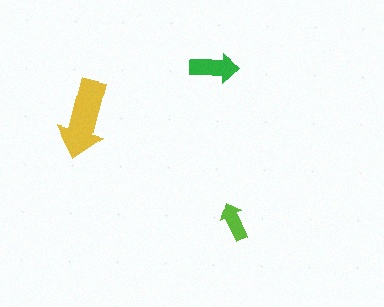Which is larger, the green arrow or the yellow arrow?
The yellow one.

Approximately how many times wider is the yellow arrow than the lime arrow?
About 2 times wider.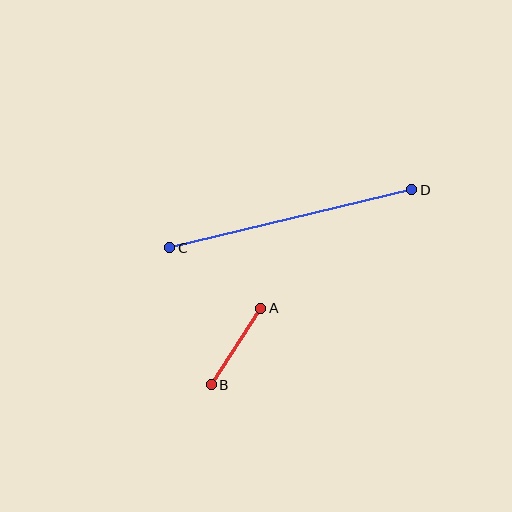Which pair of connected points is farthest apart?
Points C and D are farthest apart.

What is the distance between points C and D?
The distance is approximately 249 pixels.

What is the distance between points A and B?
The distance is approximately 91 pixels.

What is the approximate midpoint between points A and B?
The midpoint is at approximately (236, 347) pixels.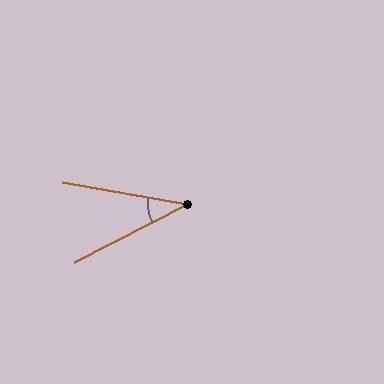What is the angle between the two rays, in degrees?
Approximately 37 degrees.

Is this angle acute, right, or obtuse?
It is acute.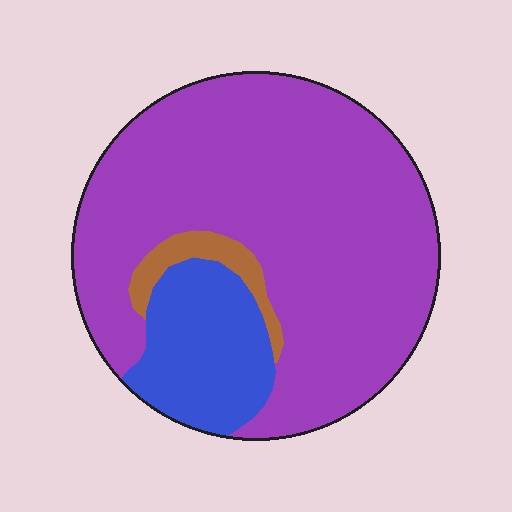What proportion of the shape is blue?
Blue covers about 20% of the shape.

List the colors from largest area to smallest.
From largest to smallest: purple, blue, brown.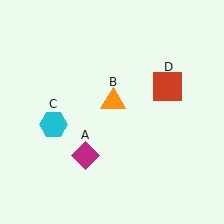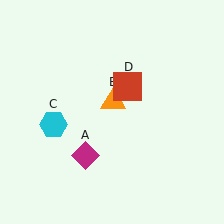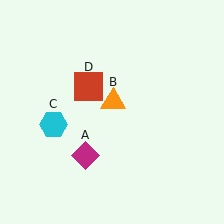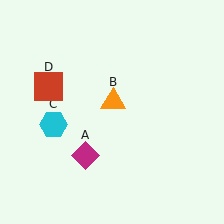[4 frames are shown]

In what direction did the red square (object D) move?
The red square (object D) moved left.